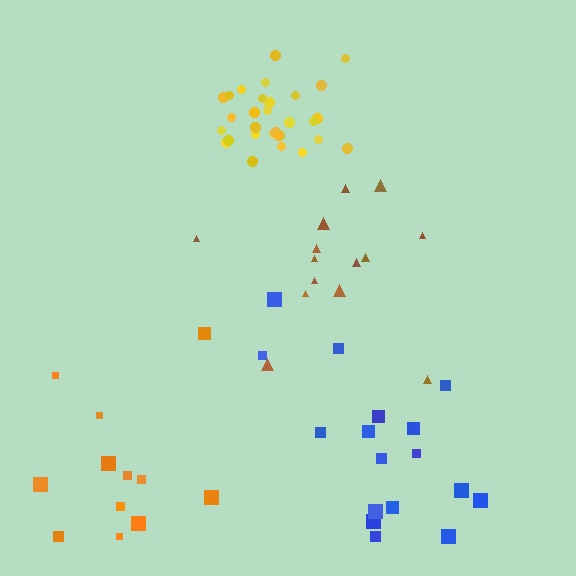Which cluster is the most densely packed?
Yellow.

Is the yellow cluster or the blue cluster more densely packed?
Yellow.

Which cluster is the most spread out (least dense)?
Orange.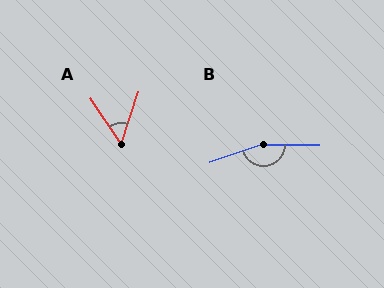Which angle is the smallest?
A, at approximately 52 degrees.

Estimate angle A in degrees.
Approximately 52 degrees.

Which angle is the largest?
B, at approximately 161 degrees.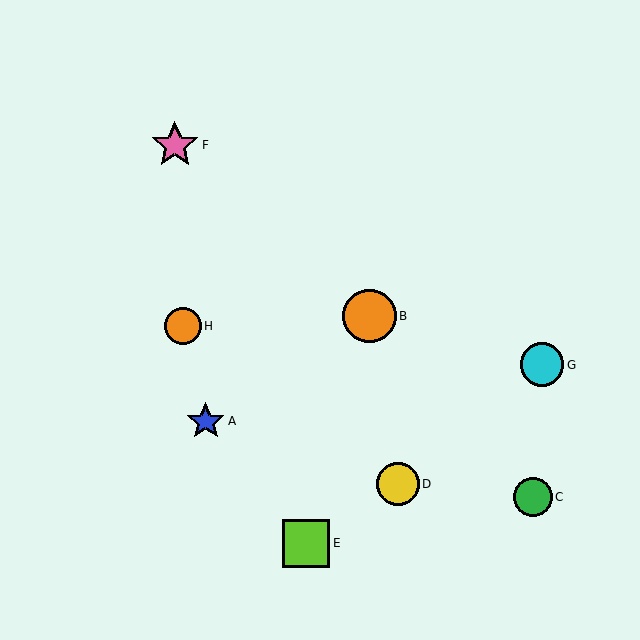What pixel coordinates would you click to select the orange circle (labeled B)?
Click at (369, 316) to select the orange circle B.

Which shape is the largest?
The orange circle (labeled B) is the largest.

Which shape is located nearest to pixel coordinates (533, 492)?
The green circle (labeled C) at (533, 497) is nearest to that location.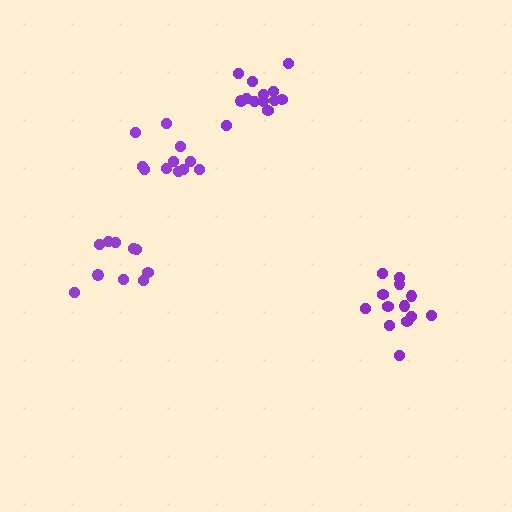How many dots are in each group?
Group 1: 13 dots, Group 2: 11 dots, Group 3: 10 dots, Group 4: 13 dots (47 total).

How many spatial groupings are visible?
There are 4 spatial groupings.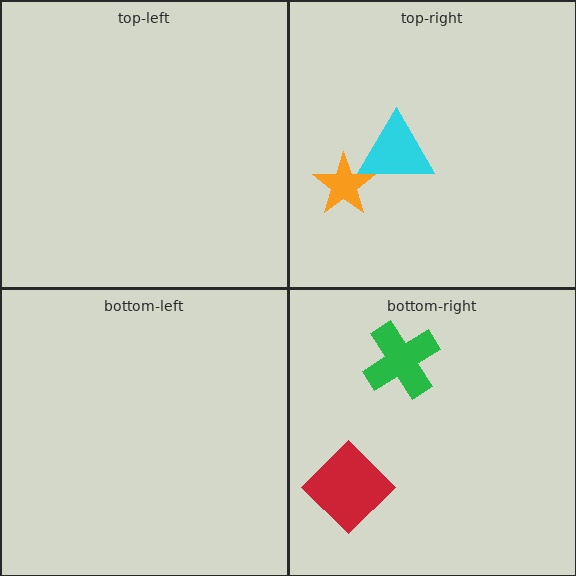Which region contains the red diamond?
The bottom-right region.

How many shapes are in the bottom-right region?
2.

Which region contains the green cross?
The bottom-right region.